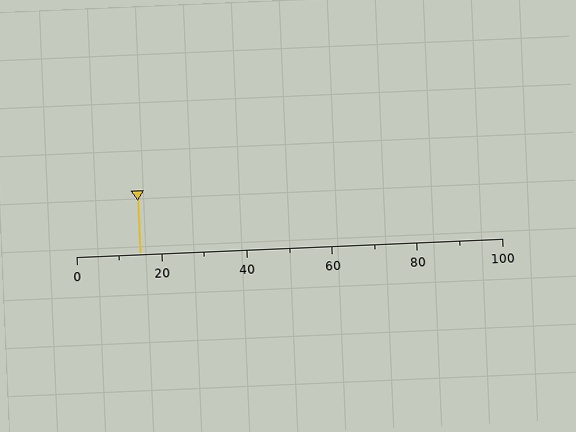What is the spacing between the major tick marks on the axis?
The major ticks are spaced 20 apart.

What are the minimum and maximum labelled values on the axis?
The axis runs from 0 to 100.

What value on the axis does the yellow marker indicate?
The marker indicates approximately 15.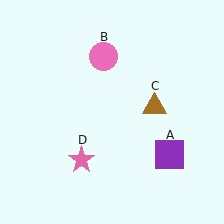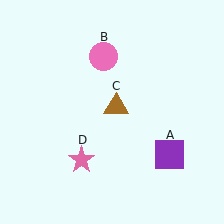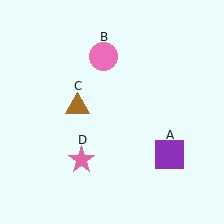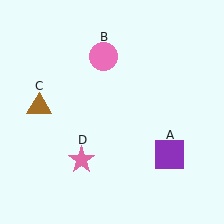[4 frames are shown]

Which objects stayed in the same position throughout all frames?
Purple square (object A) and pink circle (object B) and pink star (object D) remained stationary.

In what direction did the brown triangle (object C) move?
The brown triangle (object C) moved left.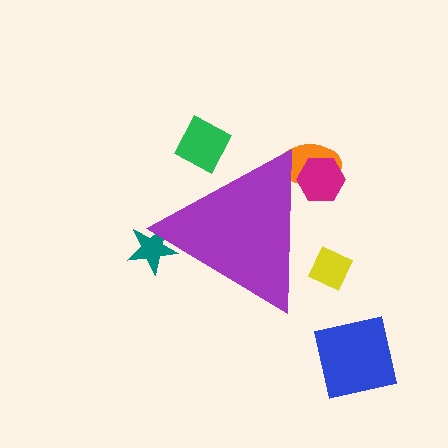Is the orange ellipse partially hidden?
Yes, the orange ellipse is partially hidden behind the purple triangle.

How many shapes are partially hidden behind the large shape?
5 shapes are partially hidden.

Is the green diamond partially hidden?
Yes, the green diamond is partially hidden behind the purple triangle.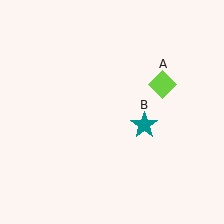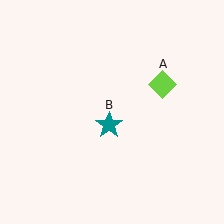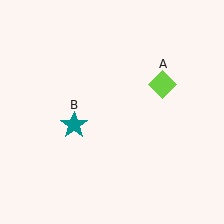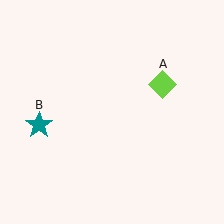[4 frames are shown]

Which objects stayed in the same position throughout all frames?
Lime diamond (object A) remained stationary.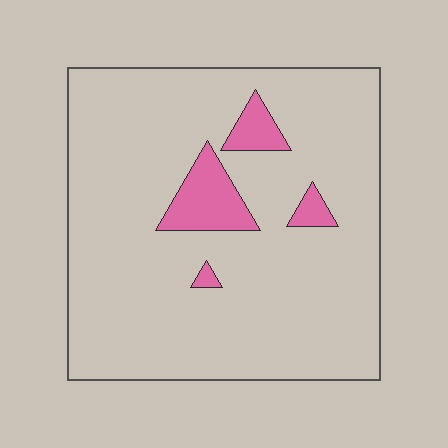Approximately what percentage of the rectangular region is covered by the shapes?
Approximately 10%.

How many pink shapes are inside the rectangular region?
4.